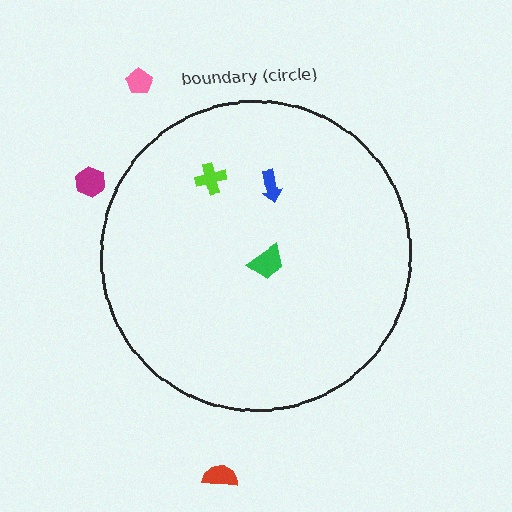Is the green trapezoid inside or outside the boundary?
Inside.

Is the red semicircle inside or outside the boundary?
Outside.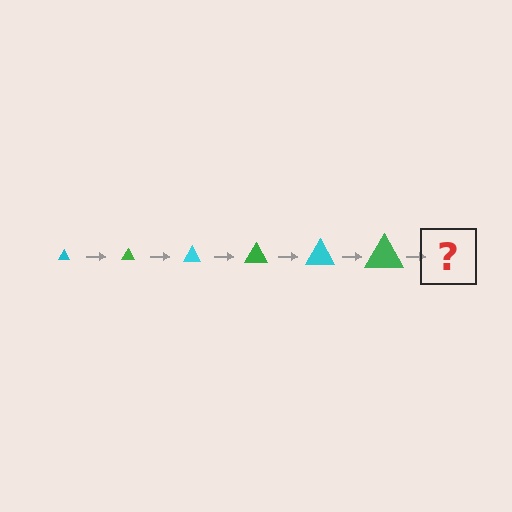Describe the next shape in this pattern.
It should be a cyan triangle, larger than the previous one.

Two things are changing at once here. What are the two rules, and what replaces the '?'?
The two rules are that the triangle grows larger each step and the color cycles through cyan and green. The '?' should be a cyan triangle, larger than the previous one.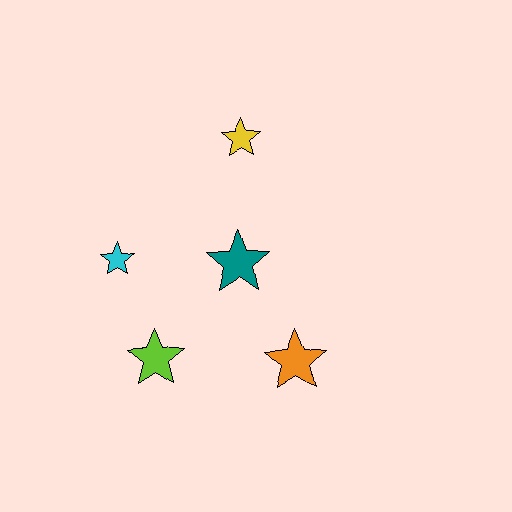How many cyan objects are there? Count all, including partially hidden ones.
There is 1 cyan object.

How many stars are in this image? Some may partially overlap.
There are 5 stars.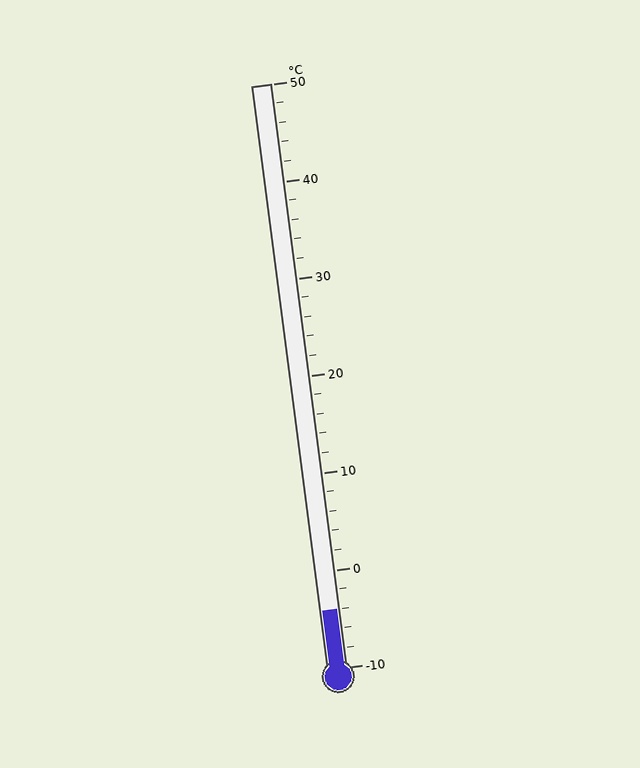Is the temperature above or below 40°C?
The temperature is below 40°C.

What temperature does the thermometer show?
The thermometer shows approximately -4°C.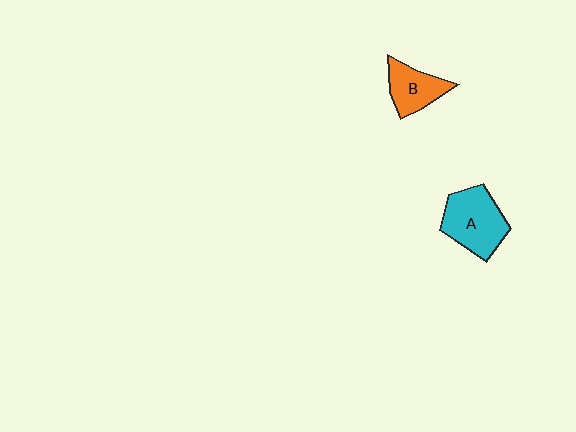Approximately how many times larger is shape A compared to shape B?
Approximately 1.5 times.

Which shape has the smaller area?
Shape B (orange).